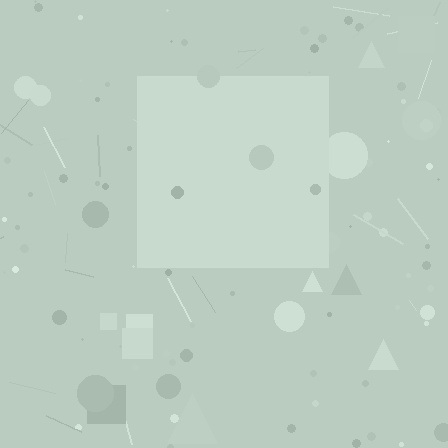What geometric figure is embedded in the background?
A square is embedded in the background.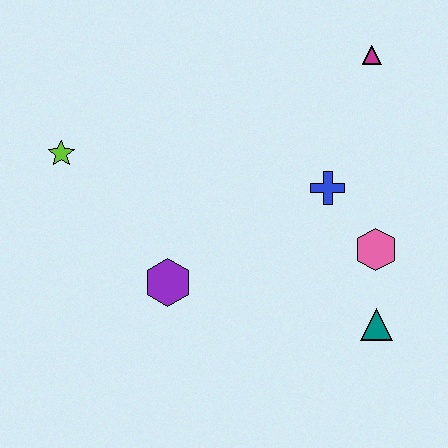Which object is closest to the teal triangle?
The pink hexagon is closest to the teal triangle.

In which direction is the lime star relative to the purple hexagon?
The lime star is above the purple hexagon.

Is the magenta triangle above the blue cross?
Yes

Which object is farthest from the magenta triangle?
The lime star is farthest from the magenta triangle.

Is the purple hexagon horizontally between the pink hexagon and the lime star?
Yes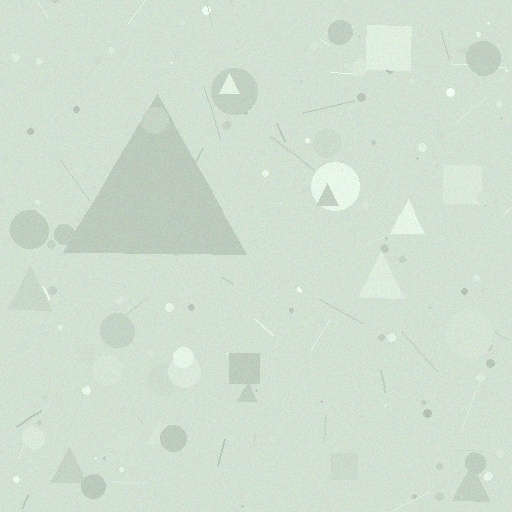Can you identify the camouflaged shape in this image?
The camouflaged shape is a triangle.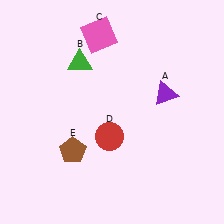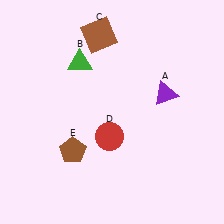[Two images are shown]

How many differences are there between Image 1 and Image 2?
There is 1 difference between the two images.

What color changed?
The square (C) changed from pink in Image 1 to brown in Image 2.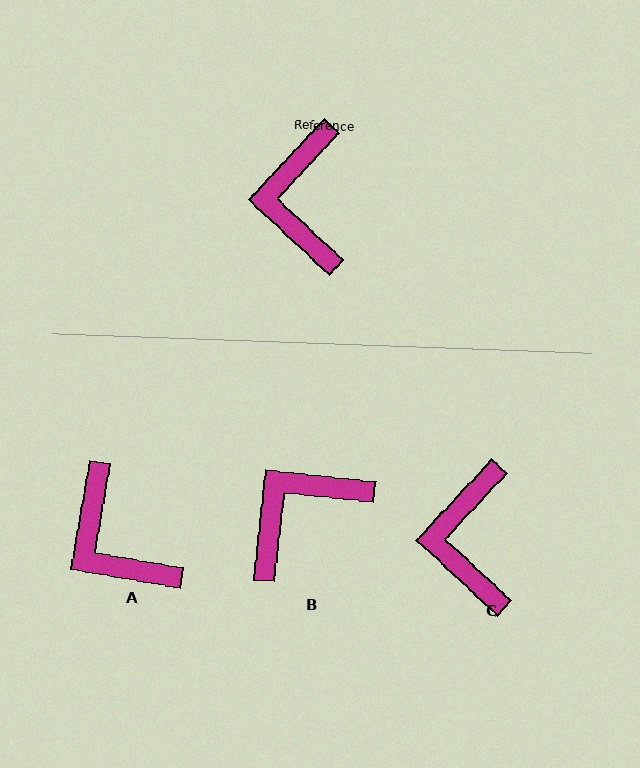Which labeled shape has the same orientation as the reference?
C.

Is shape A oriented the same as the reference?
No, it is off by about 34 degrees.